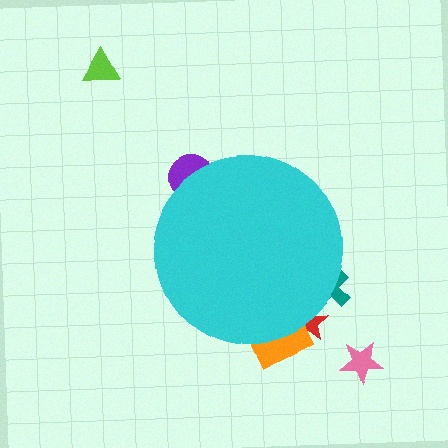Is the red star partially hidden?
Yes, the red star is partially hidden behind the cyan circle.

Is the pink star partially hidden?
No, the pink star is fully visible.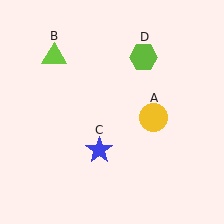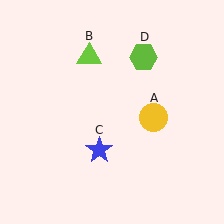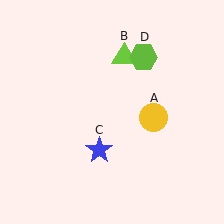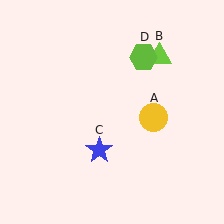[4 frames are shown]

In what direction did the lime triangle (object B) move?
The lime triangle (object B) moved right.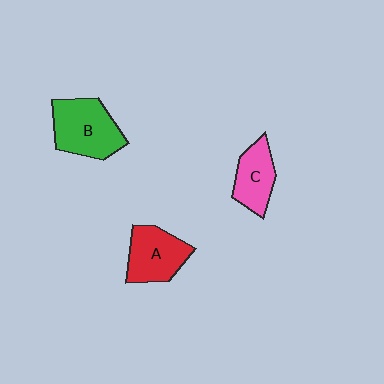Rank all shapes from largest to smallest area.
From largest to smallest: B (green), A (red), C (pink).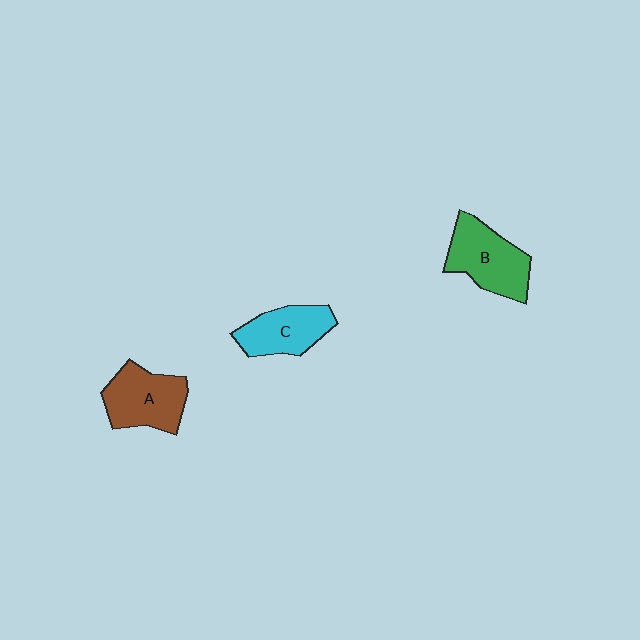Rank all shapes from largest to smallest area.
From largest to smallest: B (green), A (brown), C (cyan).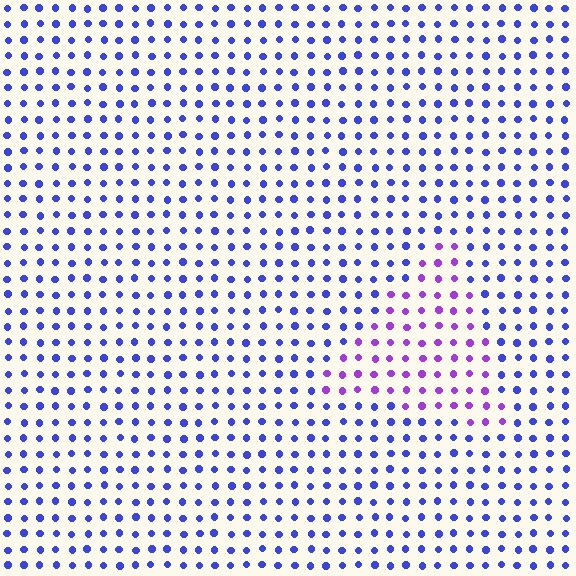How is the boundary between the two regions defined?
The boundary is defined purely by a slight shift in hue (about 44 degrees). Spacing, size, and orientation are identical on both sides.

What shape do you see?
I see a triangle.